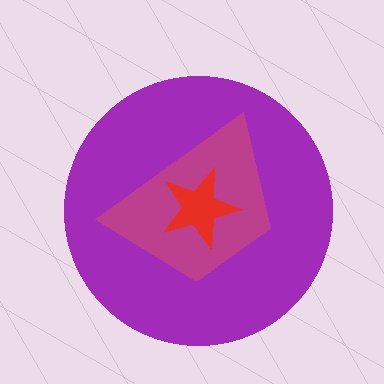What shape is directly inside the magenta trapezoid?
The red star.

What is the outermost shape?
The purple circle.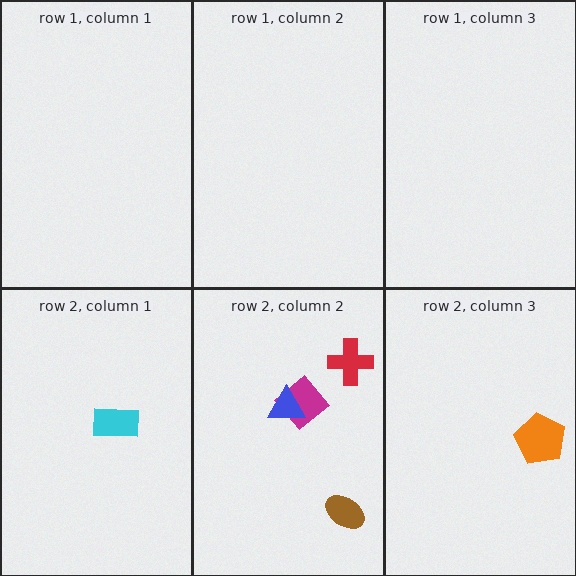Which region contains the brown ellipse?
The row 2, column 2 region.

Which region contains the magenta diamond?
The row 2, column 2 region.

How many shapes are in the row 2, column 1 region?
1.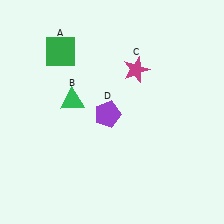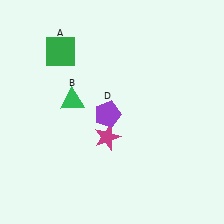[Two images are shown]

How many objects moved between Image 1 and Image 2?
1 object moved between the two images.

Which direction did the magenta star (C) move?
The magenta star (C) moved down.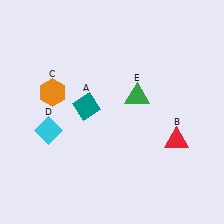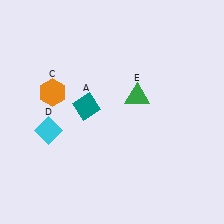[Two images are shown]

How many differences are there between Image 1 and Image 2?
There is 1 difference between the two images.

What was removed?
The red triangle (B) was removed in Image 2.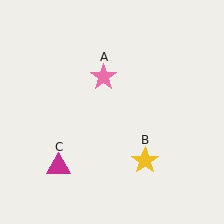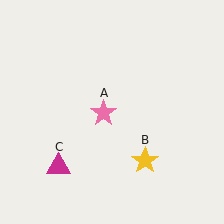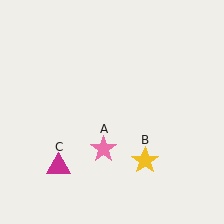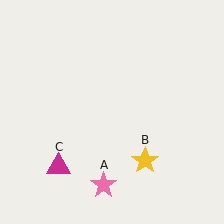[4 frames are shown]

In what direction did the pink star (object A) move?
The pink star (object A) moved down.